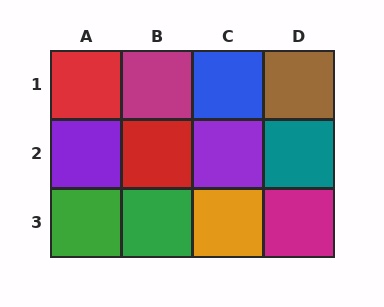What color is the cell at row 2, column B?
Red.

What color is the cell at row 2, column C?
Purple.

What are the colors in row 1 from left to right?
Red, magenta, blue, brown.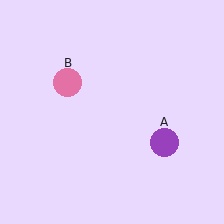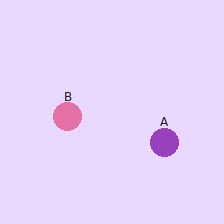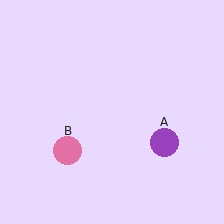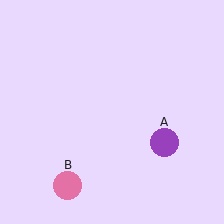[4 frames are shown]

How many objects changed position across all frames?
1 object changed position: pink circle (object B).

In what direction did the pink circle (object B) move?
The pink circle (object B) moved down.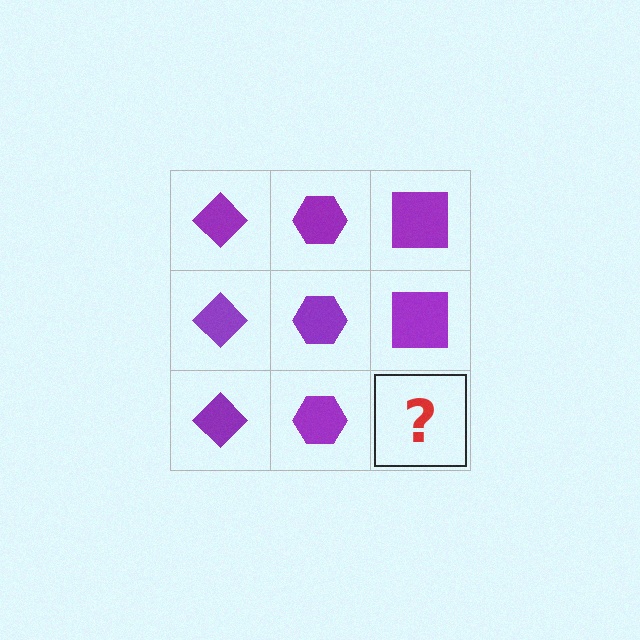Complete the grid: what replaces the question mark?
The question mark should be replaced with a purple square.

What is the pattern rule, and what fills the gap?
The rule is that each column has a consistent shape. The gap should be filled with a purple square.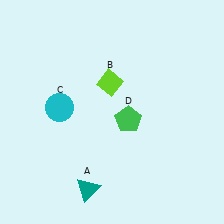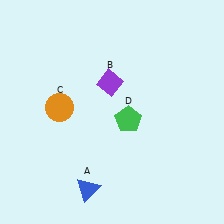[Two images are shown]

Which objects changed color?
A changed from teal to blue. B changed from lime to purple. C changed from cyan to orange.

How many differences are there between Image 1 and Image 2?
There are 3 differences between the two images.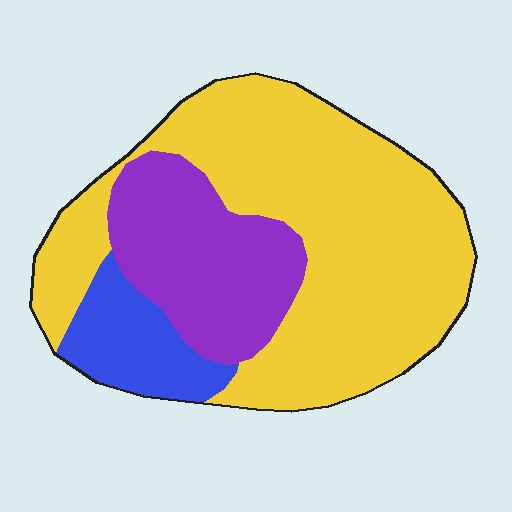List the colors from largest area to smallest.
From largest to smallest: yellow, purple, blue.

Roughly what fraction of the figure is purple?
Purple takes up between a sixth and a third of the figure.